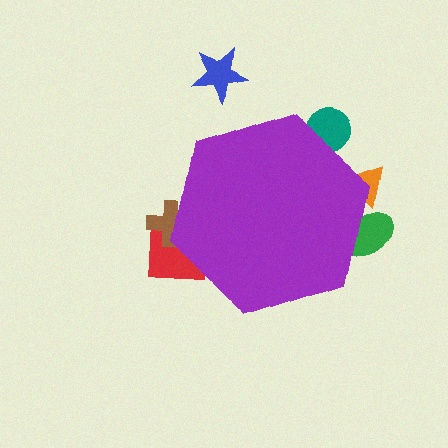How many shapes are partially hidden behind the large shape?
5 shapes are partially hidden.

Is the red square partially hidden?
Yes, the red square is partially hidden behind the purple hexagon.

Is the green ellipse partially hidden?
Yes, the green ellipse is partially hidden behind the purple hexagon.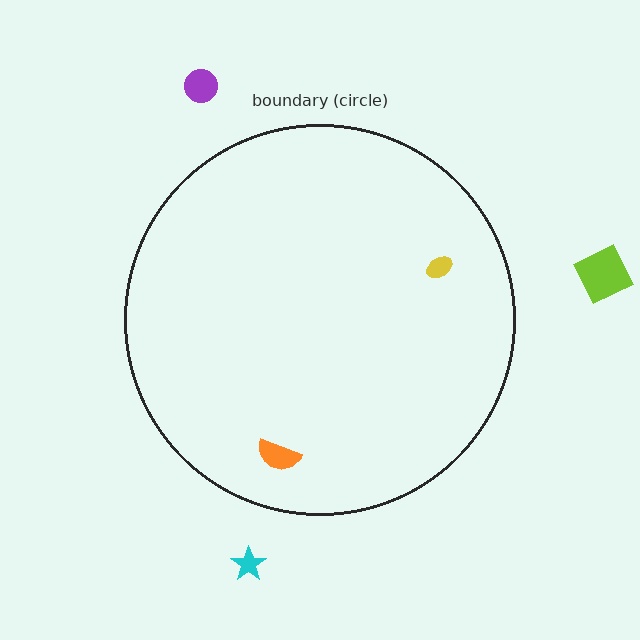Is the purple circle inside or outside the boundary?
Outside.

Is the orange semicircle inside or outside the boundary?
Inside.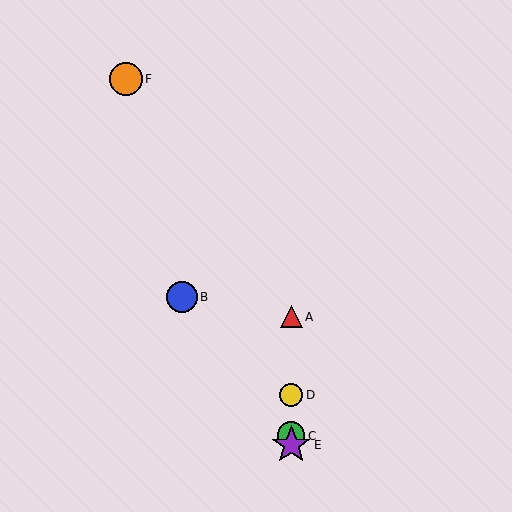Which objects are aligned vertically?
Objects A, C, D, E are aligned vertically.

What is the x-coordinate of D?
Object D is at x≈291.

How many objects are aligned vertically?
4 objects (A, C, D, E) are aligned vertically.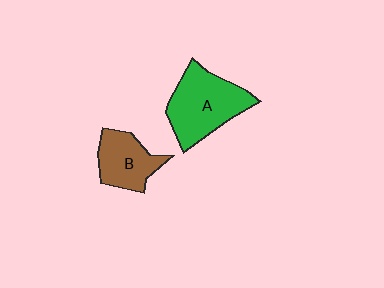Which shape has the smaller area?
Shape B (brown).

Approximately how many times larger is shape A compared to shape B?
Approximately 1.5 times.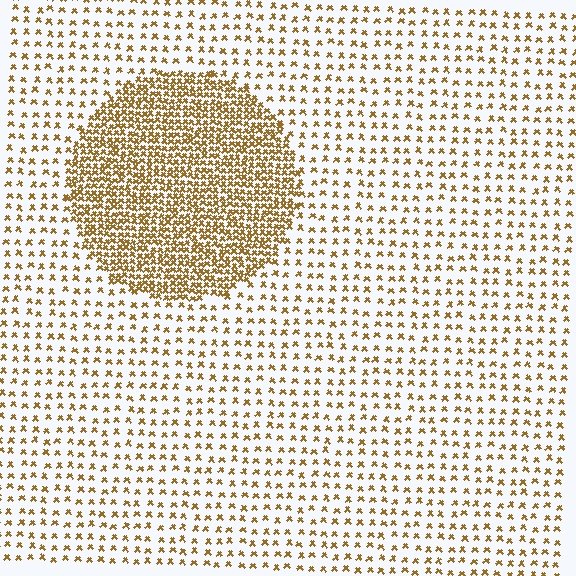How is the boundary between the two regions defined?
The boundary is defined by a change in element density (approximately 3.0x ratio). All elements are the same color, size, and shape.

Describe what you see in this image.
The image contains small brown elements arranged at two different densities. A circle-shaped region is visible where the elements are more densely packed than the surrounding area.